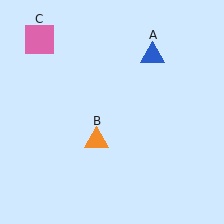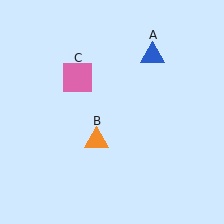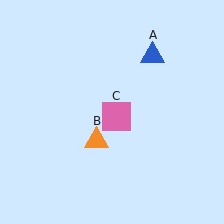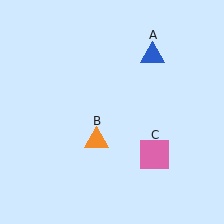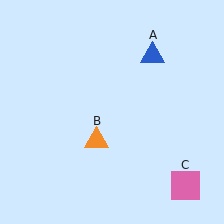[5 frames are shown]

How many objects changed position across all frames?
1 object changed position: pink square (object C).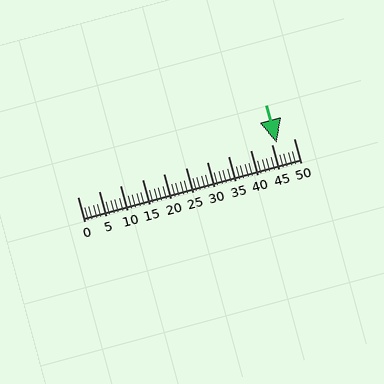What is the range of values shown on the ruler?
The ruler shows values from 0 to 50.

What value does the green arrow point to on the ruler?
The green arrow points to approximately 46.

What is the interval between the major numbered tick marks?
The major tick marks are spaced 5 units apart.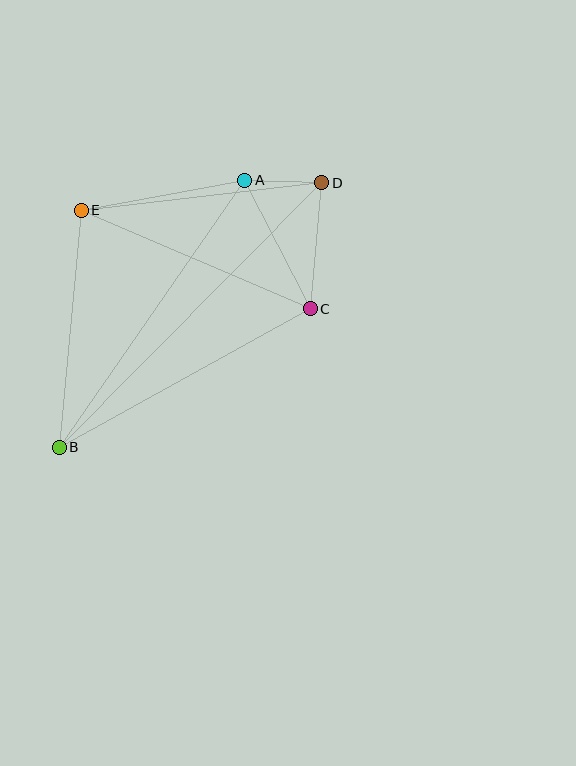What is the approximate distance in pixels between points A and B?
The distance between A and B is approximately 325 pixels.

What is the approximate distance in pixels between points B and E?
The distance between B and E is approximately 238 pixels.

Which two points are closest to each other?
Points A and D are closest to each other.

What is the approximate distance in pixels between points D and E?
The distance between D and E is approximately 242 pixels.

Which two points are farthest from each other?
Points B and D are farthest from each other.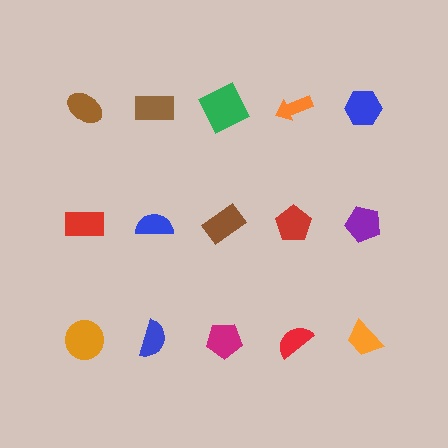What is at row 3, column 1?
An orange circle.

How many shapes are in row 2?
5 shapes.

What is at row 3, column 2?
A blue semicircle.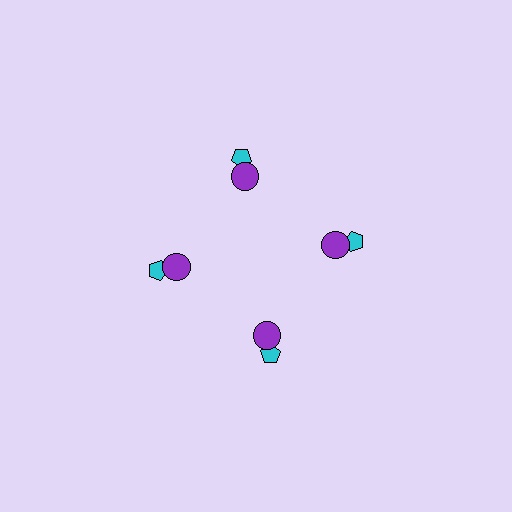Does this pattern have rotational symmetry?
Yes, this pattern has 4-fold rotational symmetry. It looks the same after rotating 90 degrees around the center.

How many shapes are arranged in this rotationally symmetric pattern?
There are 8 shapes, arranged in 4 groups of 2.